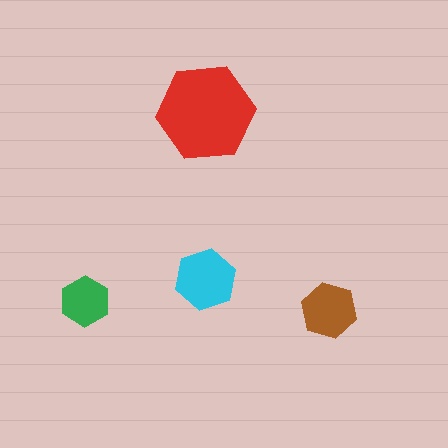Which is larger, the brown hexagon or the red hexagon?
The red one.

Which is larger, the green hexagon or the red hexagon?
The red one.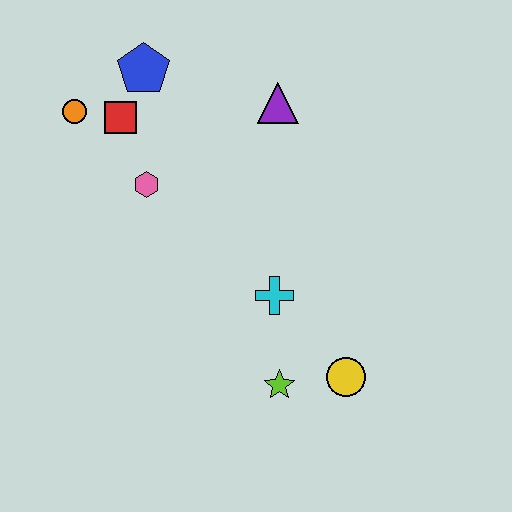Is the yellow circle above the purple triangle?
No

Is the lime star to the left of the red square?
No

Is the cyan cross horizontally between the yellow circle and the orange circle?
Yes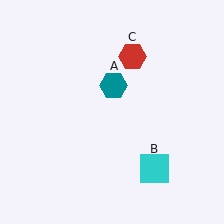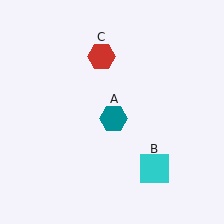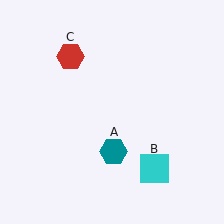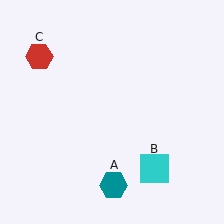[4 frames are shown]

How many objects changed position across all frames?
2 objects changed position: teal hexagon (object A), red hexagon (object C).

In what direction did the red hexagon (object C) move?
The red hexagon (object C) moved left.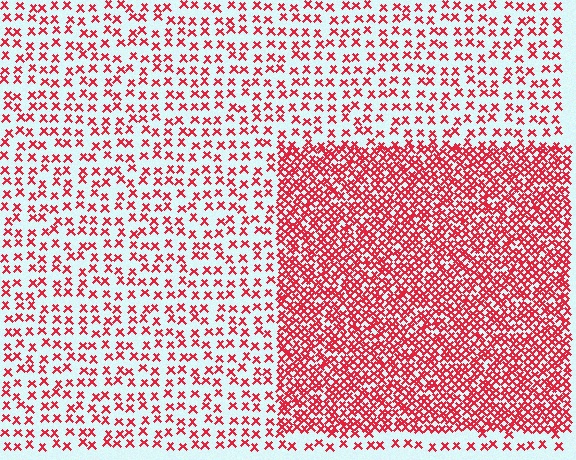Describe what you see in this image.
The image contains small red elements arranged at two different densities. A rectangle-shaped region is visible where the elements are more densely packed than the surrounding area.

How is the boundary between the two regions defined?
The boundary is defined by a change in element density (approximately 2.6x ratio). All elements are the same color, size, and shape.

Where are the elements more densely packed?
The elements are more densely packed inside the rectangle boundary.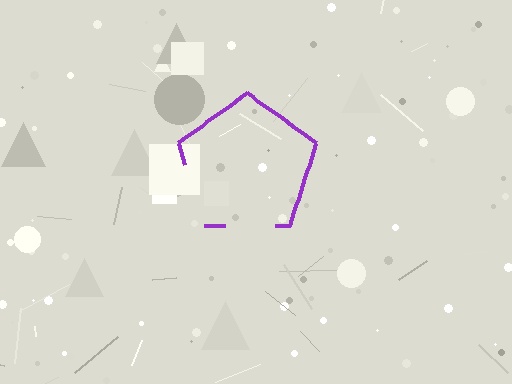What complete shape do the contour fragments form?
The contour fragments form a pentagon.